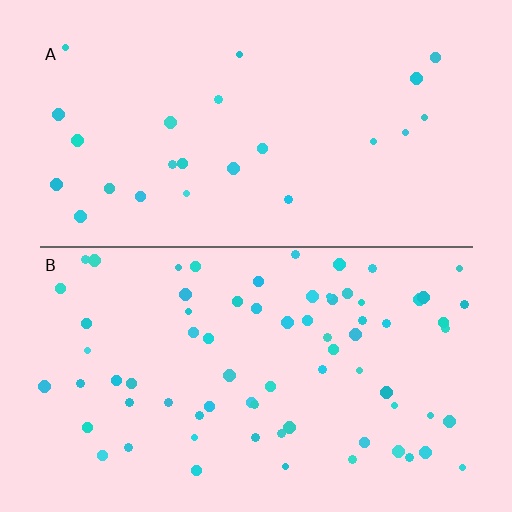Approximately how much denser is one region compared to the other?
Approximately 2.9× — region B over region A.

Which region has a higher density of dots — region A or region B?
B (the bottom).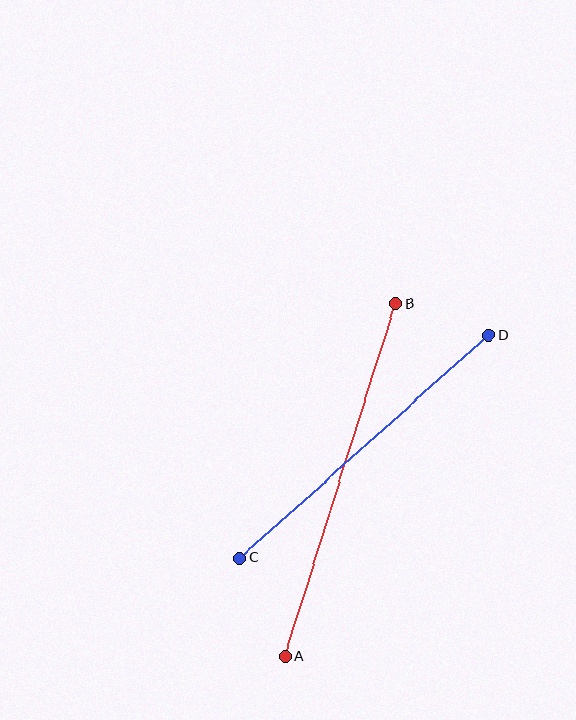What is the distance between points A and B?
The distance is approximately 370 pixels.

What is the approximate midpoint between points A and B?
The midpoint is at approximately (340, 480) pixels.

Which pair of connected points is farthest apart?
Points A and B are farthest apart.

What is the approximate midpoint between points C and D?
The midpoint is at approximately (364, 447) pixels.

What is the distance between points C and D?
The distance is approximately 333 pixels.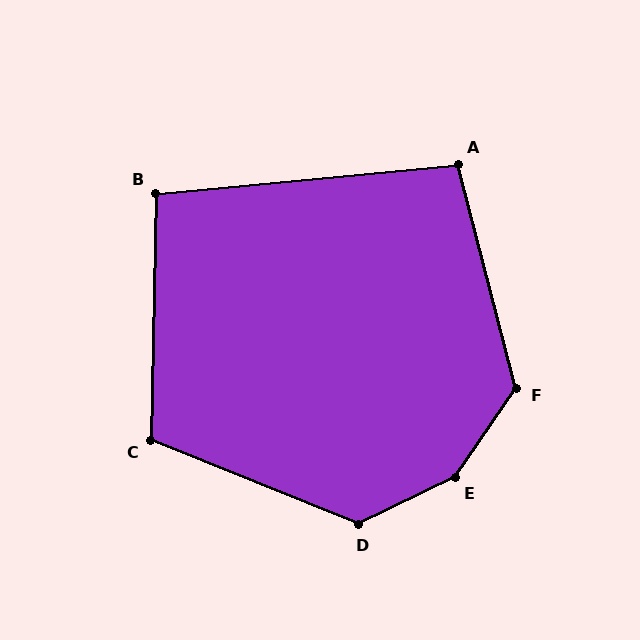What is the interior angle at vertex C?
Approximately 111 degrees (obtuse).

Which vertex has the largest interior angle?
E, at approximately 150 degrees.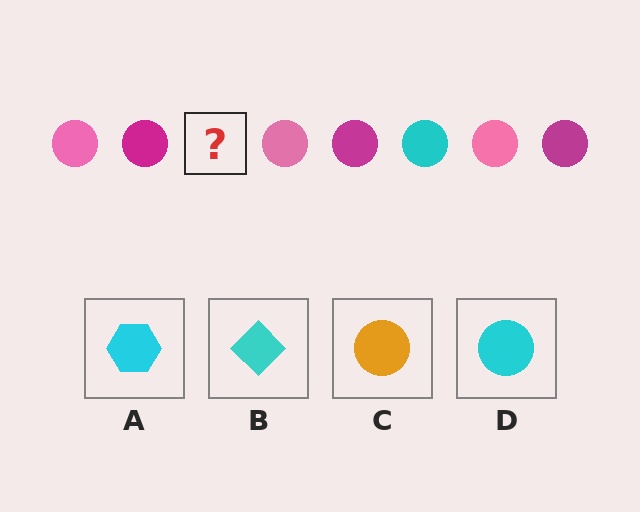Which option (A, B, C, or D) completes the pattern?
D.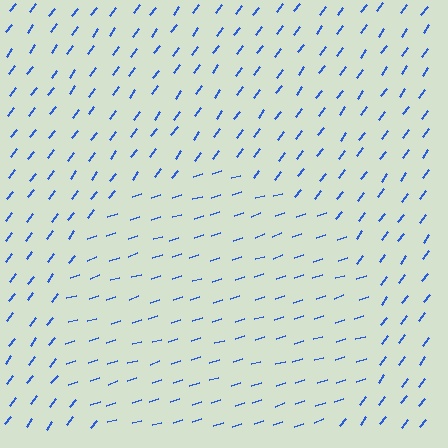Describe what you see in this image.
The image is filled with small blue line segments. A circle region in the image has lines oriented differently from the surrounding lines, creating a visible texture boundary.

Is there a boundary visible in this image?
Yes, there is a texture boundary formed by a change in line orientation.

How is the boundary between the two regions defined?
The boundary is defined purely by a change in line orientation (approximately 36 degrees difference). All lines are the same color and thickness.